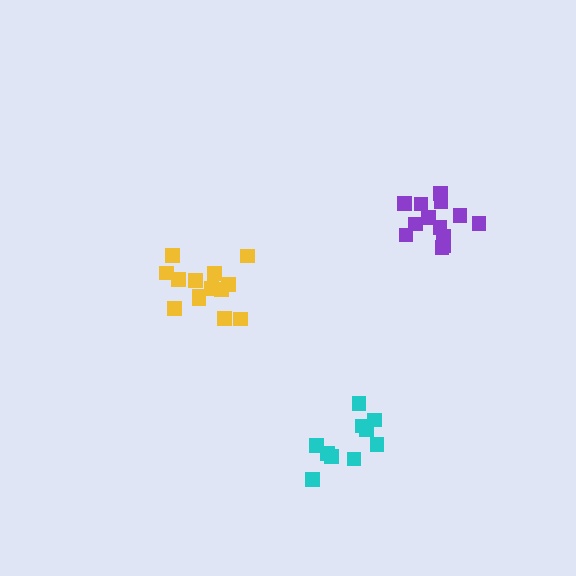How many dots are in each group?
Group 1: 13 dots, Group 2: 10 dots, Group 3: 14 dots (37 total).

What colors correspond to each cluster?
The clusters are colored: purple, cyan, yellow.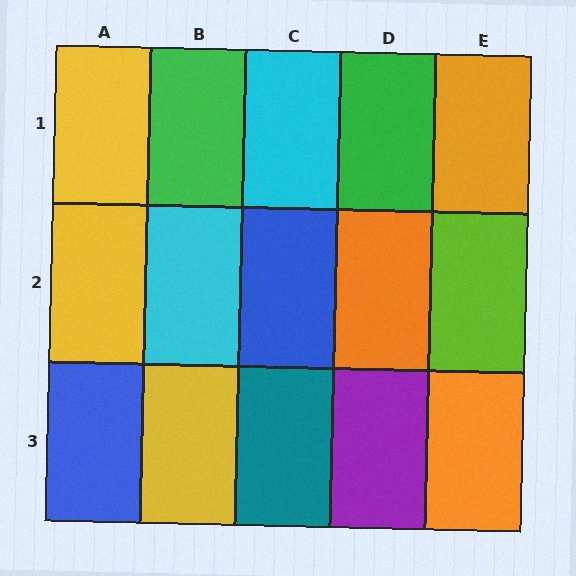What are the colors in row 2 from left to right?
Yellow, cyan, blue, orange, lime.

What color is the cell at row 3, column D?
Purple.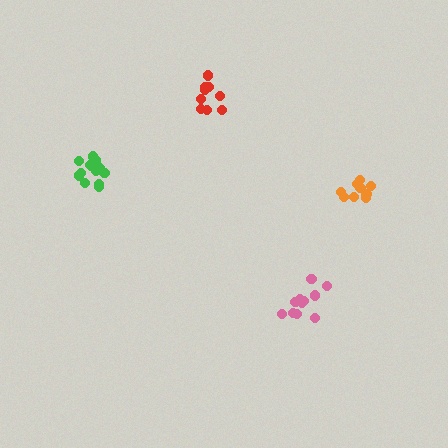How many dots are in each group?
Group 1: 11 dots, Group 2: 9 dots, Group 3: 9 dots, Group 4: 13 dots (42 total).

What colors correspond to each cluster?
The clusters are colored: pink, red, orange, green.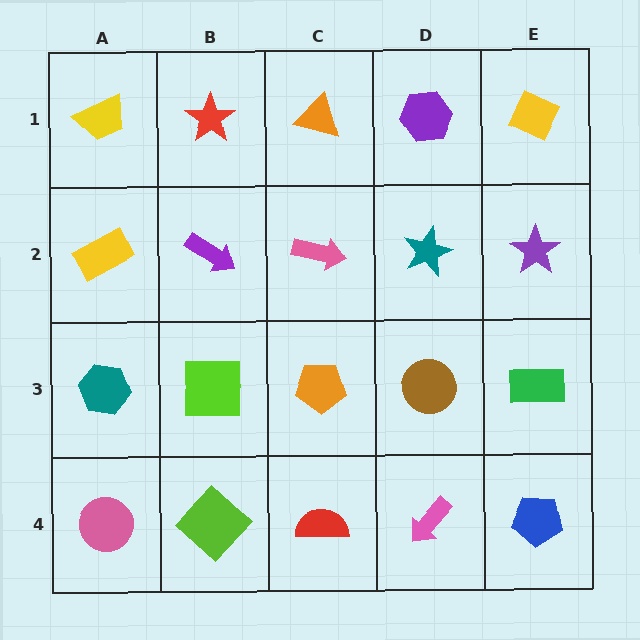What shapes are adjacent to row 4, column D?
A brown circle (row 3, column D), a red semicircle (row 4, column C), a blue pentagon (row 4, column E).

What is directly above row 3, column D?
A teal star.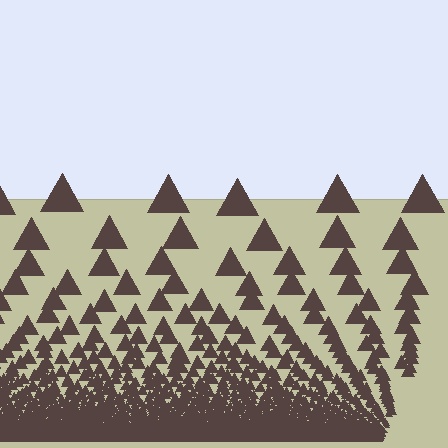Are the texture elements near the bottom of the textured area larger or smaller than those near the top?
Smaller. The gradient is inverted — elements near the bottom are smaller and denser.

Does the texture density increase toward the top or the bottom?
Density increases toward the bottom.